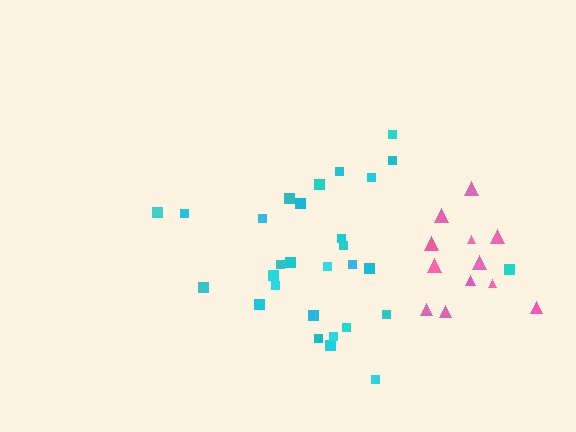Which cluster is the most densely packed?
Pink.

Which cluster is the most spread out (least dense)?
Cyan.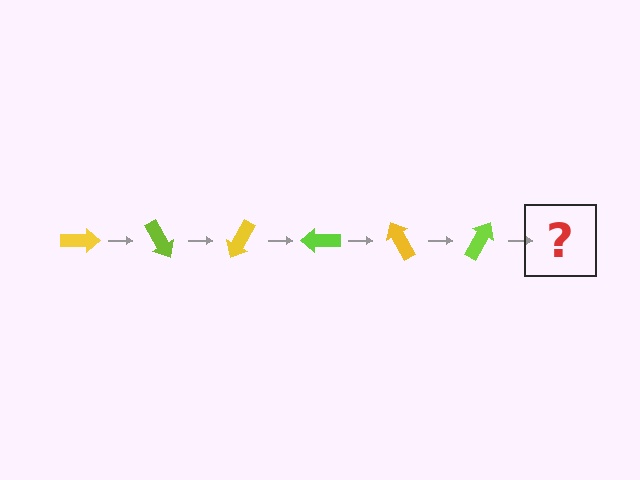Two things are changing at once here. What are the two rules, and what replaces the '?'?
The two rules are that it rotates 60 degrees each step and the color cycles through yellow and lime. The '?' should be a yellow arrow, rotated 360 degrees from the start.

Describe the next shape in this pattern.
It should be a yellow arrow, rotated 360 degrees from the start.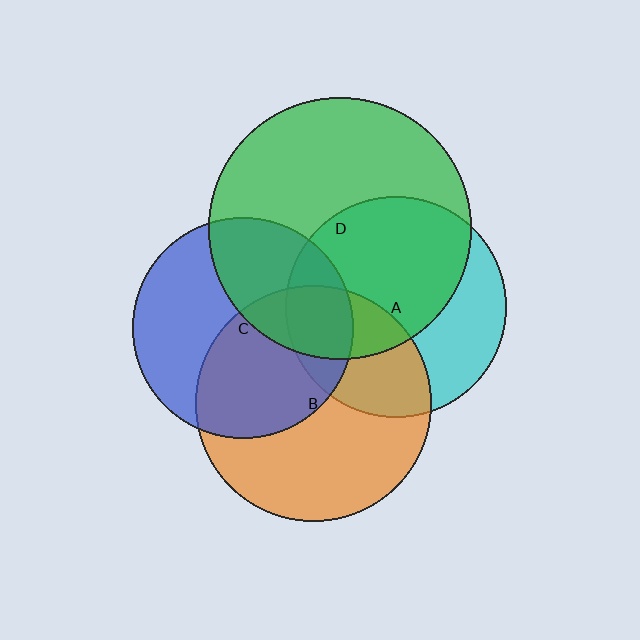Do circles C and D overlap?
Yes.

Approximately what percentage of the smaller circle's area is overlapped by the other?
Approximately 35%.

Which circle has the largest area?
Circle D (green).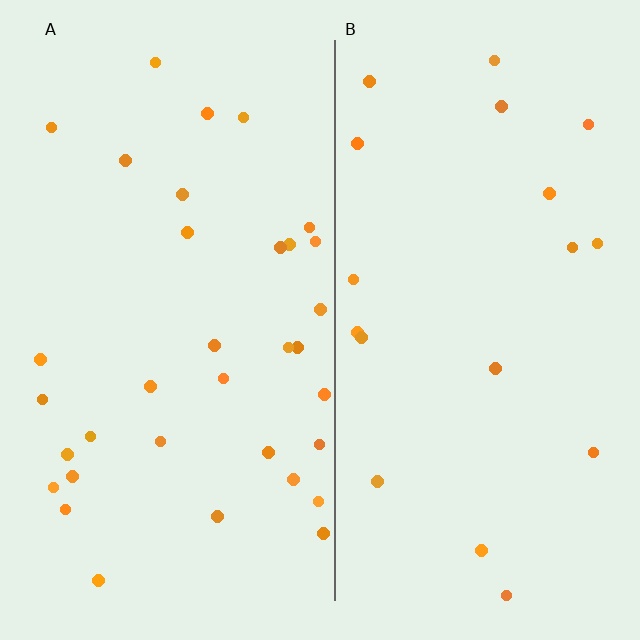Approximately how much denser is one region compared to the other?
Approximately 1.9× — region A over region B.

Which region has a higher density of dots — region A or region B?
A (the left).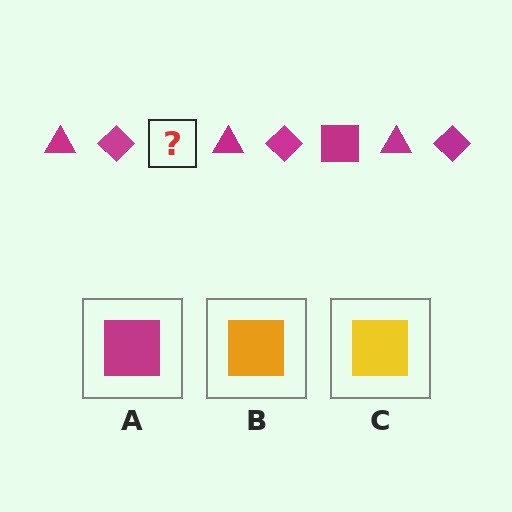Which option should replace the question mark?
Option A.